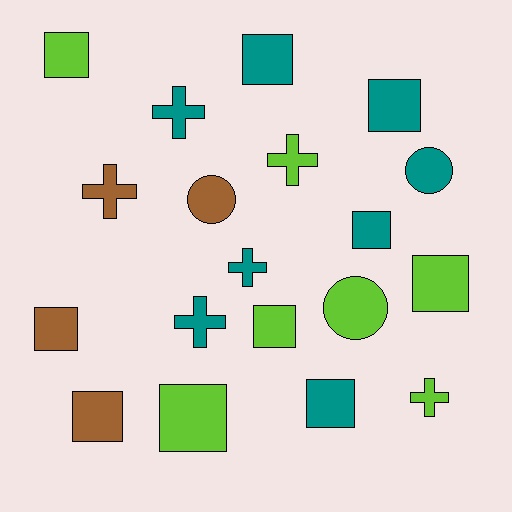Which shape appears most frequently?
Square, with 10 objects.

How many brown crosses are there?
There is 1 brown cross.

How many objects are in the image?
There are 19 objects.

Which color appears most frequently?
Teal, with 8 objects.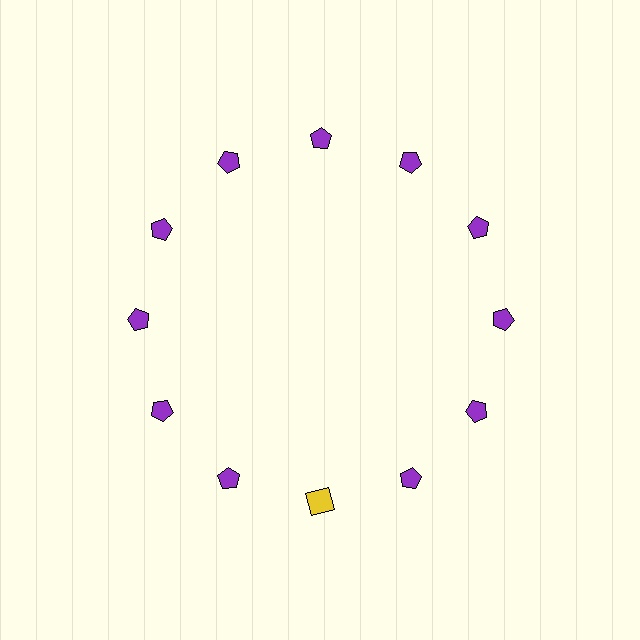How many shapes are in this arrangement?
There are 12 shapes arranged in a ring pattern.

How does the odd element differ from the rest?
It differs in both color (yellow instead of purple) and shape (square instead of pentagon).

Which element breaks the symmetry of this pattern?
The yellow square at roughly the 6 o'clock position breaks the symmetry. All other shapes are purple pentagons.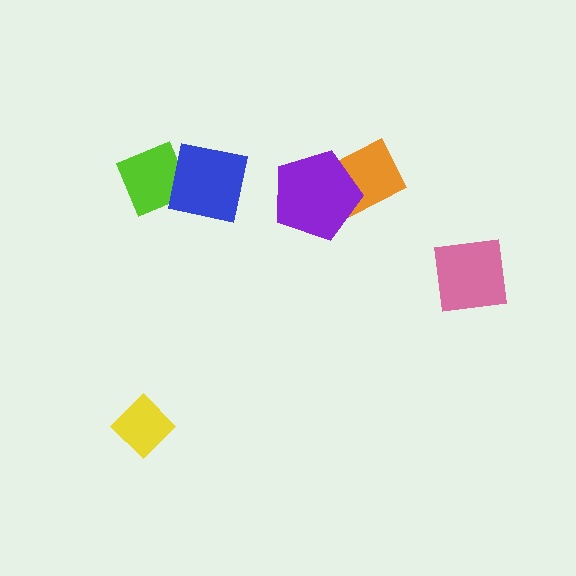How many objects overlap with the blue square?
1 object overlaps with the blue square.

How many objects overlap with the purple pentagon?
1 object overlaps with the purple pentagon.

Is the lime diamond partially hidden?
Yes, it is partially covered by another shape.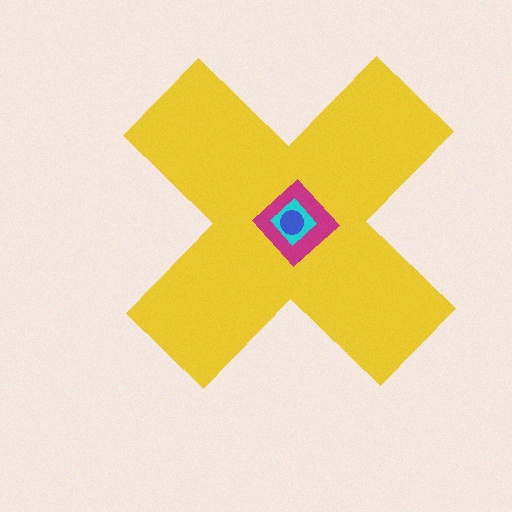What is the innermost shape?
The blue circle.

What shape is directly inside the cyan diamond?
The blue circle.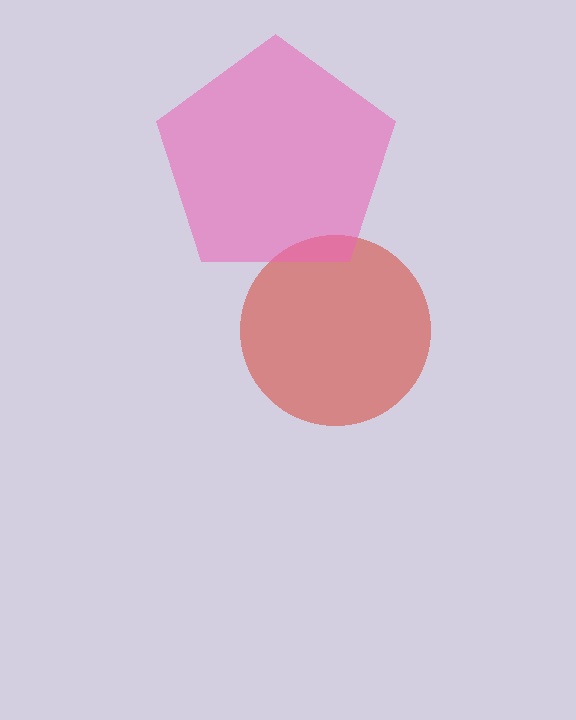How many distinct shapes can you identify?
There are 2 distinct shapes: a red circle, a pink pentagon.